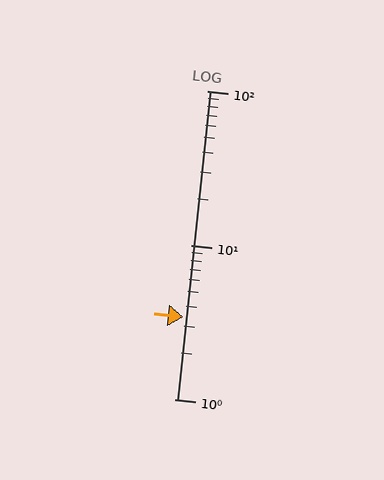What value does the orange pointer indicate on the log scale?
The pointer indicates approximately 3.4.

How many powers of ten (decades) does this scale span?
The scale spans 2 decades, from 1 to 100.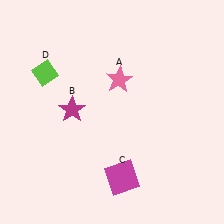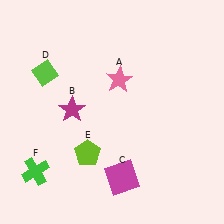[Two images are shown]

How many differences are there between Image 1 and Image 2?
There are 2 differences between the two images.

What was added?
A lime pentagon (E), a green cross (F) were added in Image 2.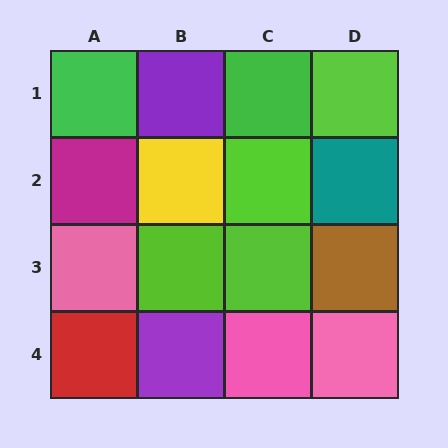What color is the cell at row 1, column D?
Lime.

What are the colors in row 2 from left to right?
Magenta, yellow, lime, teal.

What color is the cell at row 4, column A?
Red.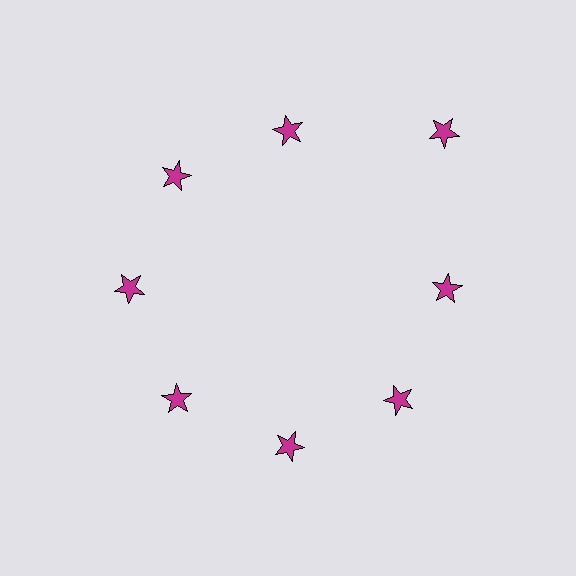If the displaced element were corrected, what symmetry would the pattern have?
It would have 8-fold rotational symmetry — the pattern would map onto itself every 45 degrees.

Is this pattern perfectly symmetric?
No. The 8 magenta stars are arranged in a ring, but one element near the 2 o'clock position is pushed outward from the center, breaking the 8-fold rotational symmetry.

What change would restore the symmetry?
The symmetry would be restored by moving it inward, back onto the ring so that all 8 stars sit at equal angles and equal distance from the center.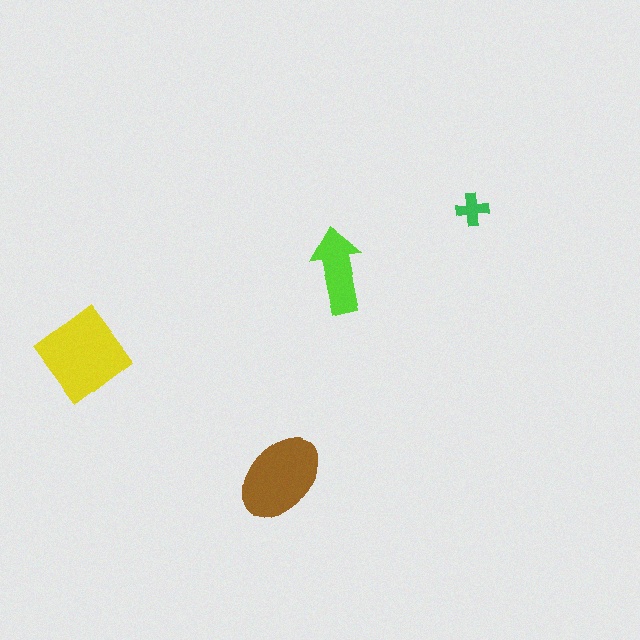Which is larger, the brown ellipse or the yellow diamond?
The yellow diamond.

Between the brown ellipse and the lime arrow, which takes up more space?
The brown ellipse.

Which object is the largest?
The yellow diamond.